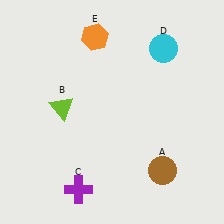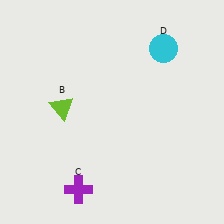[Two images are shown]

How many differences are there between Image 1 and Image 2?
There are 2 differences between the two images.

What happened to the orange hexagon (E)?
The orange hexagon (E) was removed in Image 2. It was in the top-left area of Image 1.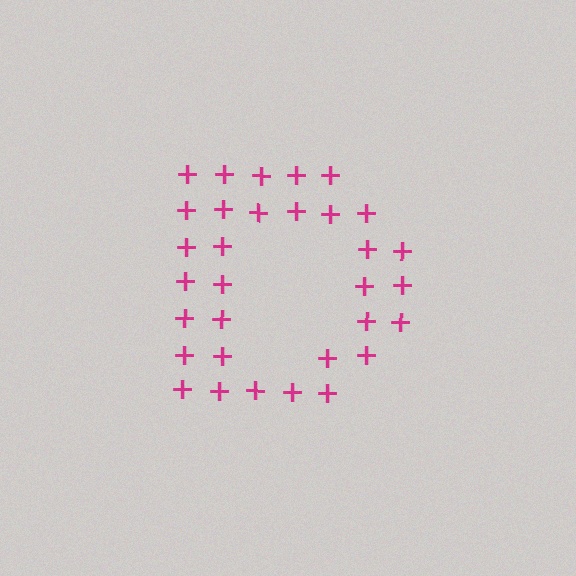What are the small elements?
The small elements are plus signs.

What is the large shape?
The large shape is the letter D.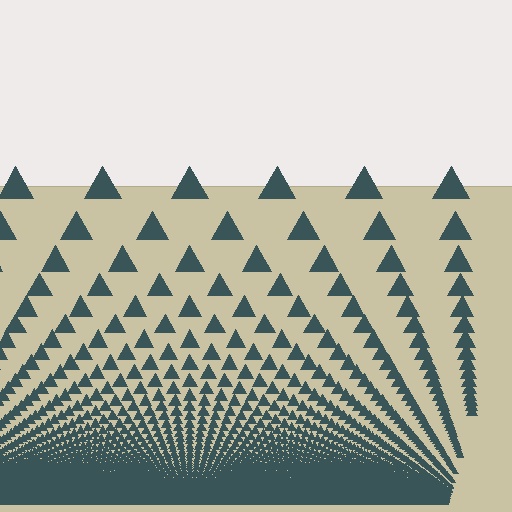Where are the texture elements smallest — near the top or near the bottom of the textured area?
Near the bottom.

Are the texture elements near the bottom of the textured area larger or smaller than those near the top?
Smaller. The gradient is inverted — elements near the bottom are smaller and denser.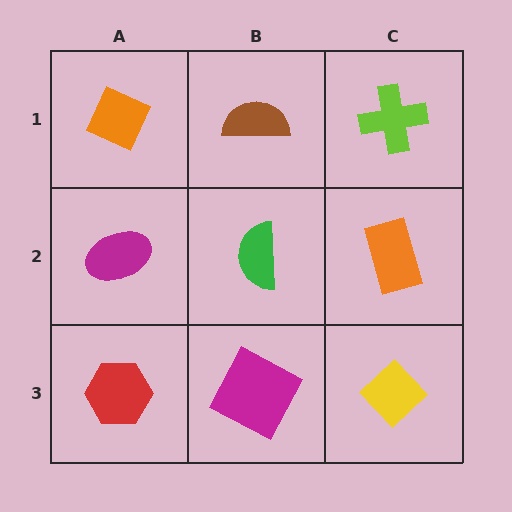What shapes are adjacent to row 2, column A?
An orange diamond (row 1, column A), a red hexagon (row 3, column A), a green semicircle (row 2, column B).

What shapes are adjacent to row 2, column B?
A brown semicircle (row 1, column B), a magenta square (row 3, column B), a magenta ellipse (row 2, column A), an orange rectangle (row 2, column C).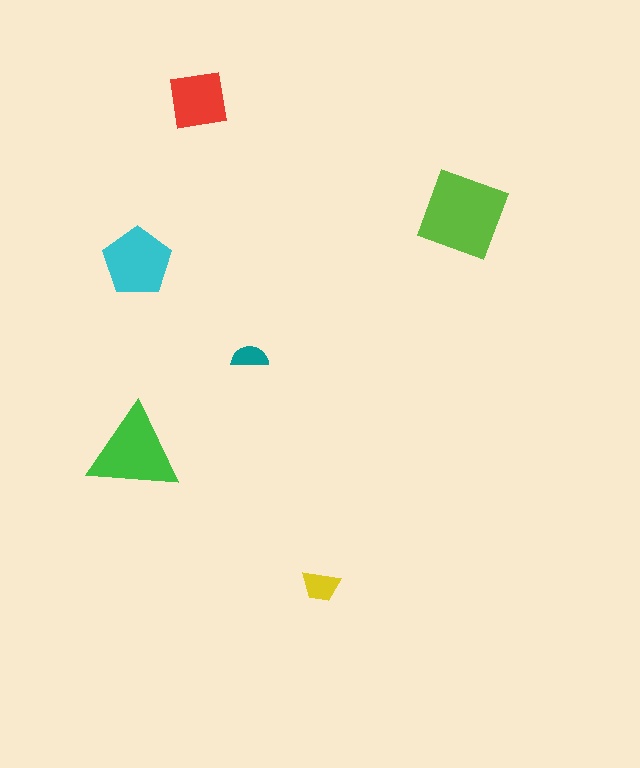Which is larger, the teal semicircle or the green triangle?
The green triangle.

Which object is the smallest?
The teal semicircle.